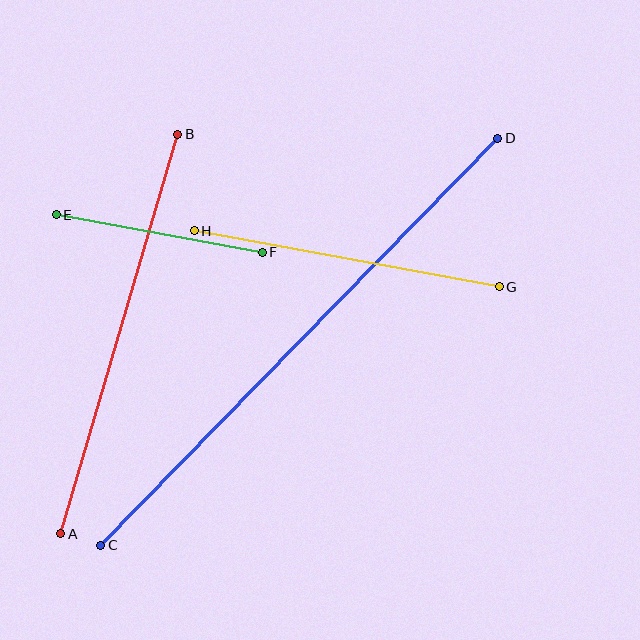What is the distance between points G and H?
The distance is approximately 310 pixels.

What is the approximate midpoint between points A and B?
The midpoint is at approximately (119, 334) pixels.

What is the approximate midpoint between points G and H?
The midpoint is at approximately (347, 259) pixels.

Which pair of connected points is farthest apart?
Points C and D are farthest apart.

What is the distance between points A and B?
The distance is approximately 416 pixels.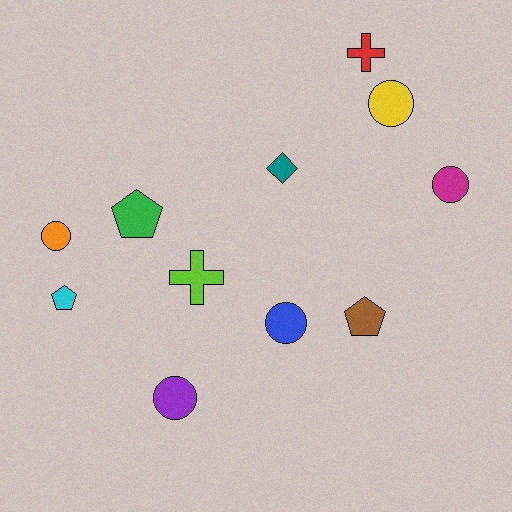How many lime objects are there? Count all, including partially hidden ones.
There is 1 lime object.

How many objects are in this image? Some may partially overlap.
There are 11 objects.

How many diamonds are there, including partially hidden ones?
There is 1 diamond.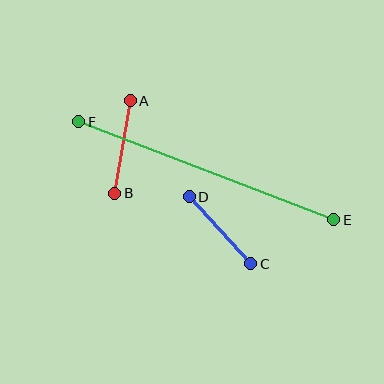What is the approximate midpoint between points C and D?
The midpoint is at approximately (220, 230) pixels.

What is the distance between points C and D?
The distance is approximately 91 pixels.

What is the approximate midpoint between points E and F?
The midpoint is at approximately (206, 171) pixels.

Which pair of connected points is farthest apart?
Points E and F are farthest apart.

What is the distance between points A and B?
The distance is approximately 94 pixels.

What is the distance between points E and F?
The distance is approximately 273 pixels.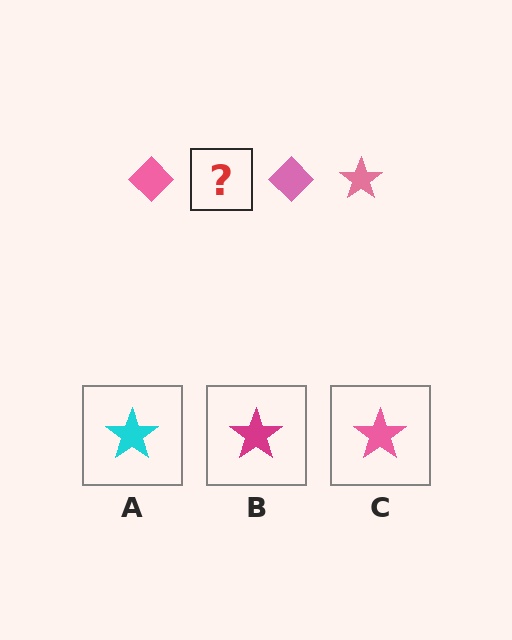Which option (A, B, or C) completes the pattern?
C.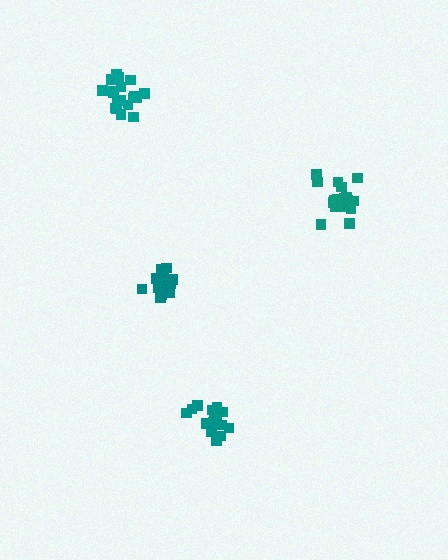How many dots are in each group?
Group 1: 19 dots, Group 2: 17 dots, Group 3: 18 dots, Group 4: 17 dots (71 total).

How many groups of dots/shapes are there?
There are 4 groups.